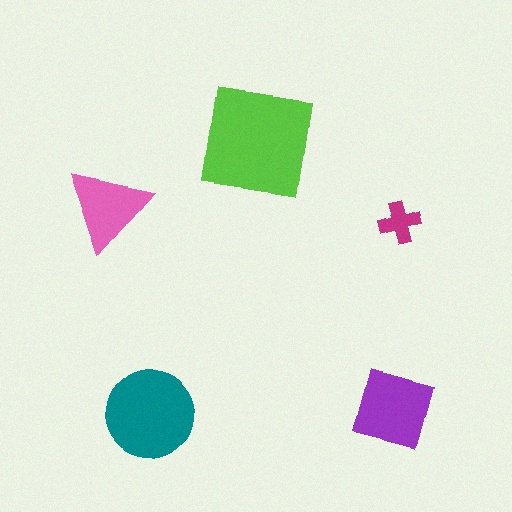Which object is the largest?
The lime square.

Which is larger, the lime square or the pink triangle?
The lime square.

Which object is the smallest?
The magenta cross.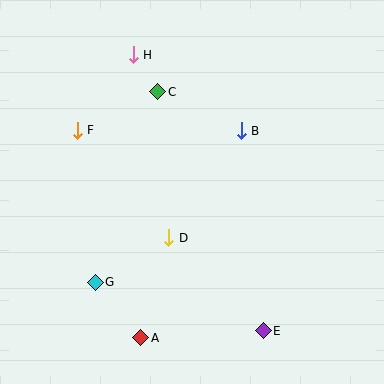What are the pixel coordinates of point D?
Point D is at (169, 238).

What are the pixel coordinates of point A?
Point A is at (141, 338).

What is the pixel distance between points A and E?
The distance between A and E is 123 pixels.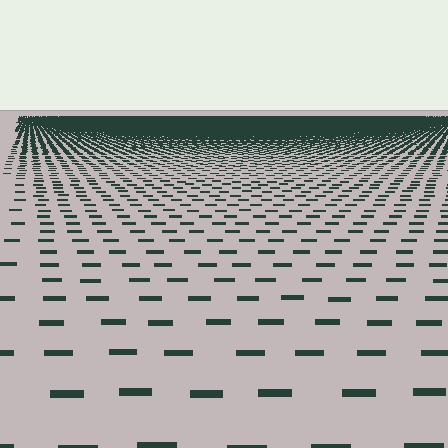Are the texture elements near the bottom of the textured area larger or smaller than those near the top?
Larger. Near the bottom, elements are closer to the viewer and appear at a bigger on-screen size.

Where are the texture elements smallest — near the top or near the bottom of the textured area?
Near the top.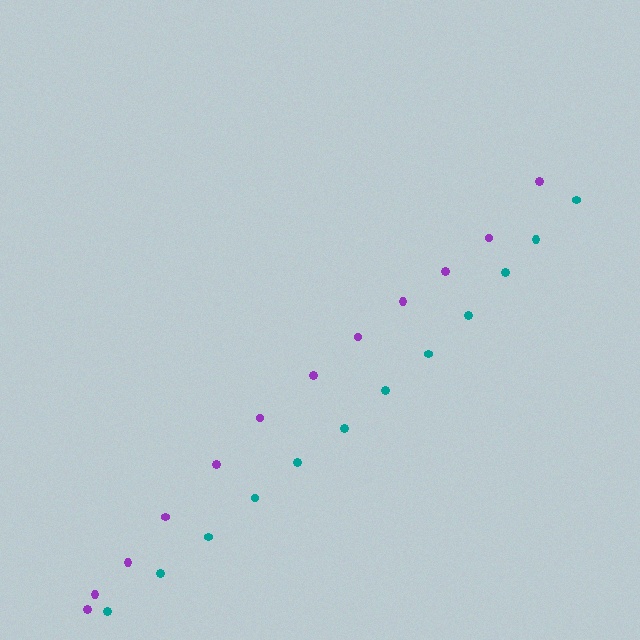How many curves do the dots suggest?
There are 2 distinct paths.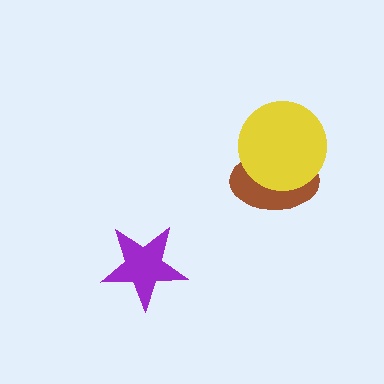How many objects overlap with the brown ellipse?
1 object overlaps with the brown ellipse.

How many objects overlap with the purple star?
0 objects overlap with the purple star.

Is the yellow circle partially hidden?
No, no other shape covers it.